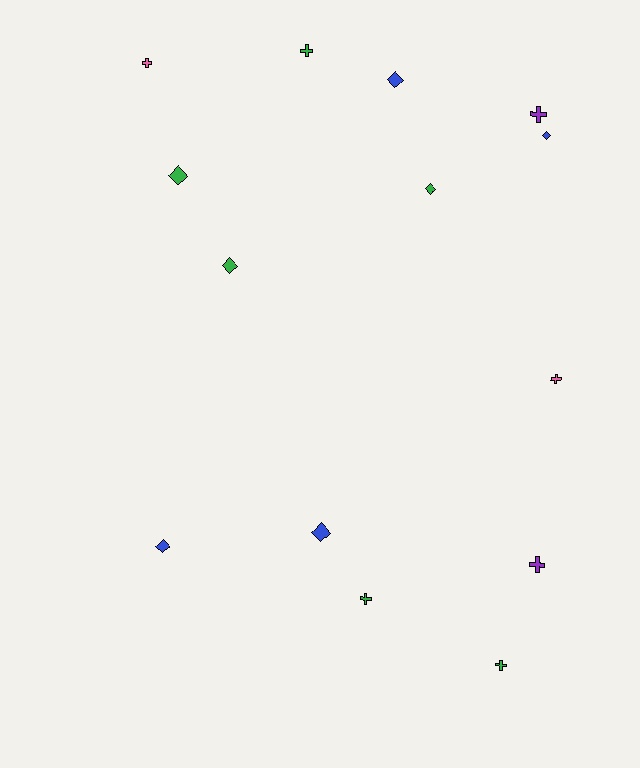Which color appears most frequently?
Green, with 6 objects.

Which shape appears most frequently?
Cross, with 7 objects.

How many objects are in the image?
There are 14 objects.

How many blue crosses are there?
There are no blue crosses.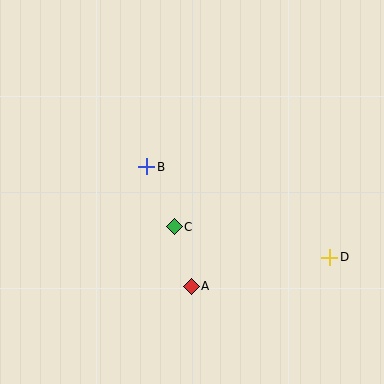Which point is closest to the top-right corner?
Point D is closest to the top-right corner.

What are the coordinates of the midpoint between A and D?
The midpoint between A and D is at (261, 272).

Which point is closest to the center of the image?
Point C at (174, 227) is closest to the center.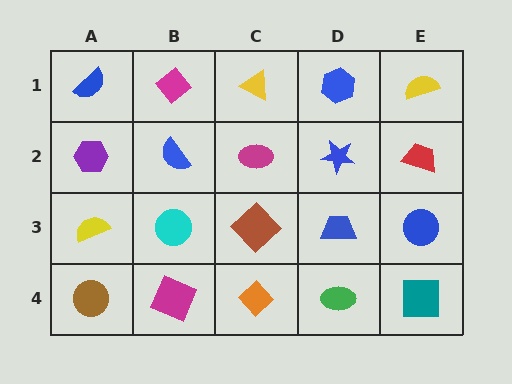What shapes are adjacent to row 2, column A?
A blue semicircle (row 1, column A), a yellow semicircle (row 3, column A), a blue semicircle (row 2, column B).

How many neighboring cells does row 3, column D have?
4.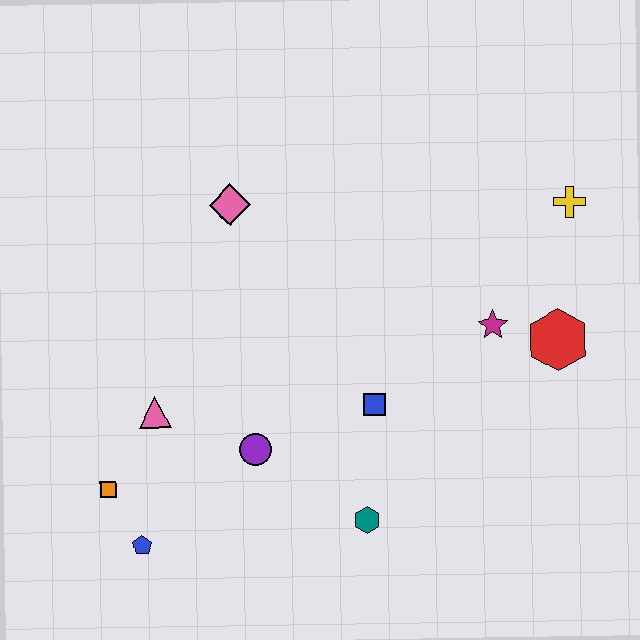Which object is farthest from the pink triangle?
The yellow cross is farthest from the pink triangle.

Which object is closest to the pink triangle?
The orange square is closest to the pink triangle.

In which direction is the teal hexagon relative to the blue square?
The teal hexagon is below the blue square.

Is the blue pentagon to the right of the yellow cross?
No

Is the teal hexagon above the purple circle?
No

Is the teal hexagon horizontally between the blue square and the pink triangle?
Yes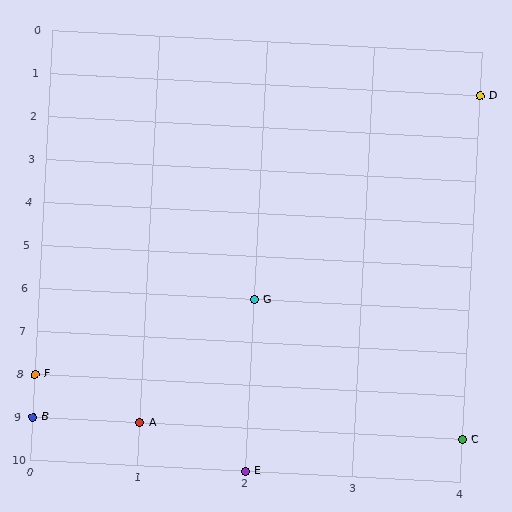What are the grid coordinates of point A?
Point A is at grid coordinates (1, 9).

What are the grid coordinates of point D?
Point D is at grid coordinates (4, 1).